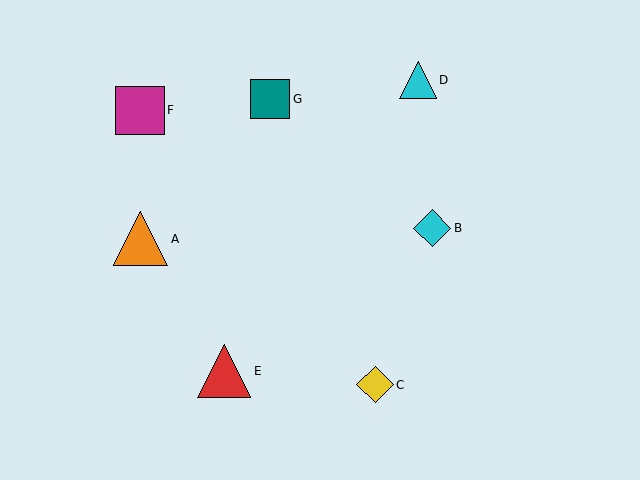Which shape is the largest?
The orange triangle (labeled A) is the largest.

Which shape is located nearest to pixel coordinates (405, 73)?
The cyan triangle (labeled D) at (418, 80) is nearest to that location.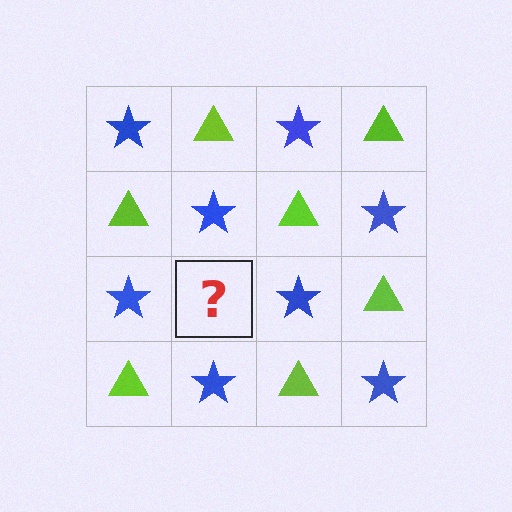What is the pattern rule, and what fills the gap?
The rule is that it alternates blue star and lime triangle in a checkerboard pattern. The gap should be filled with a lime triangle.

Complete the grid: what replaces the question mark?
The question mark should be replaced with a lime triangle.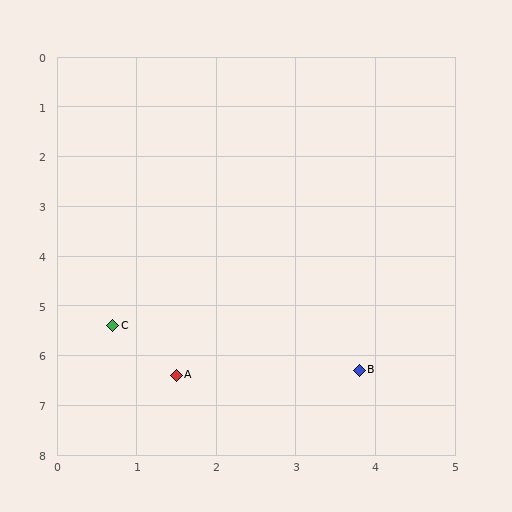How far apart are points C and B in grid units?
Points C and B are about 3.2 grid units apart.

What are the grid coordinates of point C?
Point C is at approximately (0.7, 5.4).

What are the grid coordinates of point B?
Point B is at approximately (3.8, 6.3).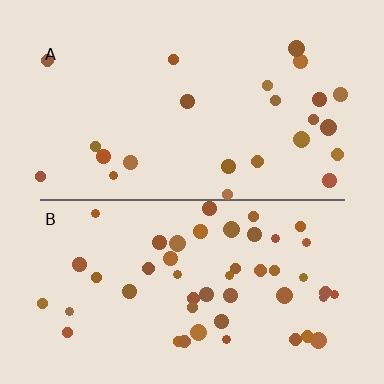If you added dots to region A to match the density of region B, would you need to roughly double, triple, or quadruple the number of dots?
Approximately double.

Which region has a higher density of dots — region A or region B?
B (the bottom).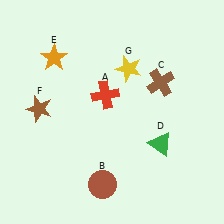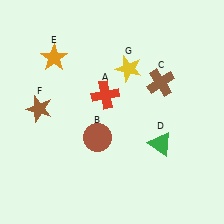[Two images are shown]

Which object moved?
The brown circle (B) moved up.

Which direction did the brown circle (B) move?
The brown circle (B) moved up.